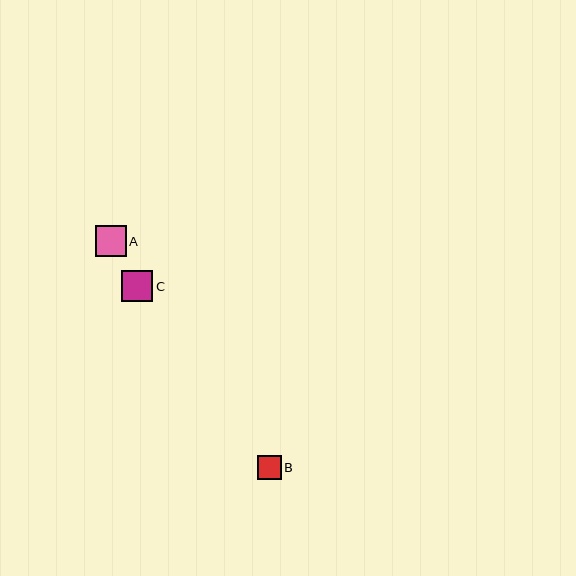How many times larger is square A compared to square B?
Square A is approximately 1.3 times the size of square B.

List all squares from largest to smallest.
From largest to smallest: A, C, B.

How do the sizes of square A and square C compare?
Square A and square C are approximately the same size.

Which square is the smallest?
Square B is the smallest with a size of approximately 24 pixels.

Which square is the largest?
Square A is the largest with a size of approximately 31 pixels.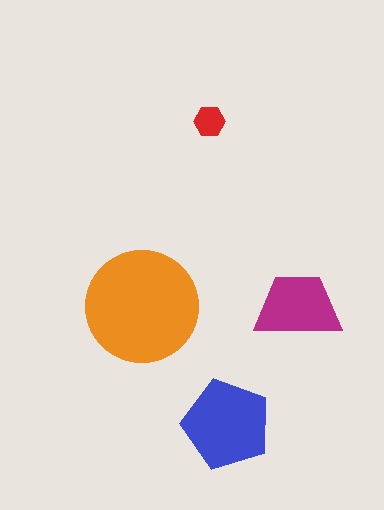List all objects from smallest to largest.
The red hexagon, the magenta trapezoid, the blue pentagon, the orange circle.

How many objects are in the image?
There are 4 objects in the image.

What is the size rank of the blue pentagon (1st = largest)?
2nd.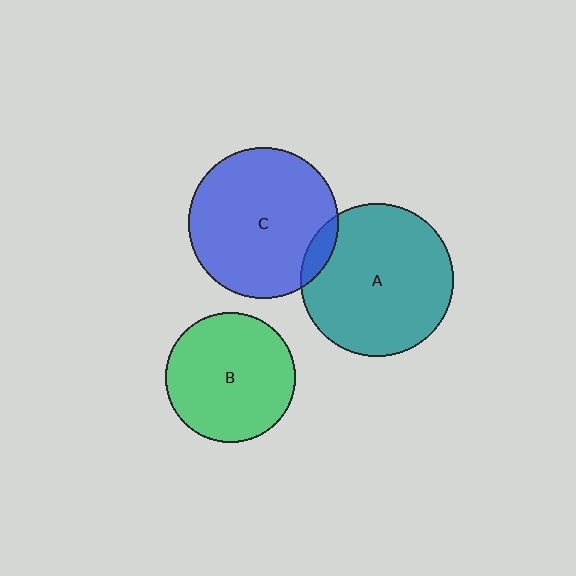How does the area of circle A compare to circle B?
Approximately 1.4 times.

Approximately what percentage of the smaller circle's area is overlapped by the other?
Approximately 10%.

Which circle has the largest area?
Circle A (teal).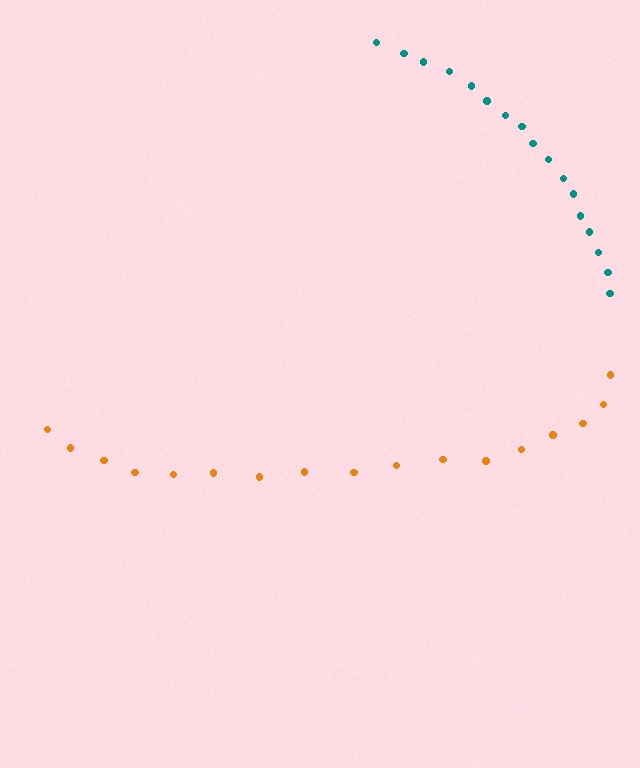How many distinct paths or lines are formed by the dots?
There are 2 distinct paths.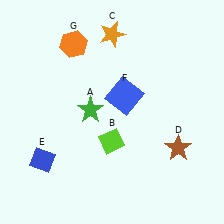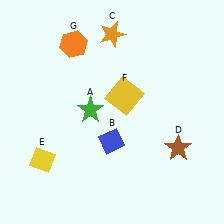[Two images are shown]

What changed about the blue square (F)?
In Image 1, F is blue. In Image 2, it changed to yellow.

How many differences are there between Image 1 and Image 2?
There are 3 differences between the two images.